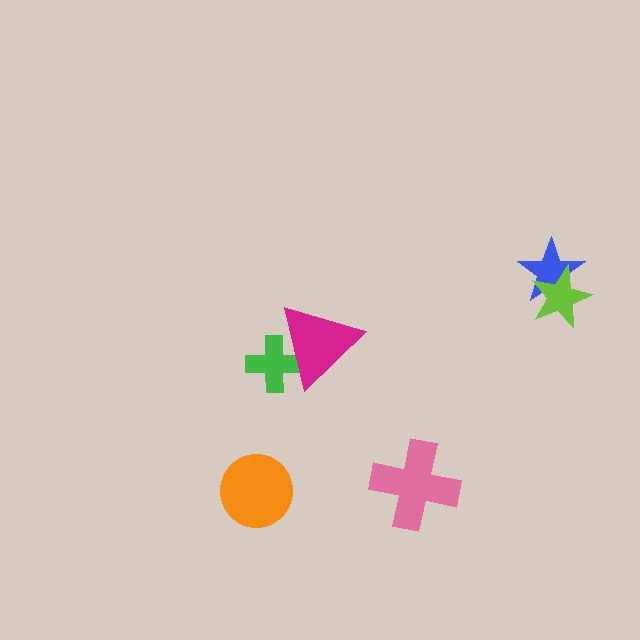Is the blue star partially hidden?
Yes, it is partially covered by another shape.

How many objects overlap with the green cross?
1 object overlaps with the green cross.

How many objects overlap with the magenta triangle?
1 object overlaps with the magenta triangle.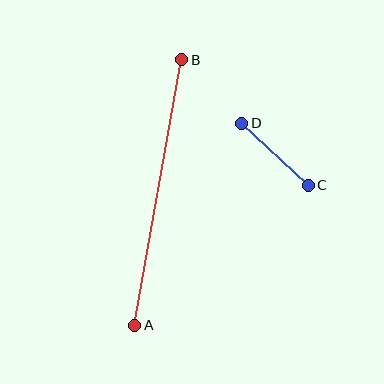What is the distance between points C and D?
The distance is approximately 91 pixels.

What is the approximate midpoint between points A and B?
The midpoint is at approximately (158, 193) pixels.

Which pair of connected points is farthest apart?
Points A and B are farthest apart.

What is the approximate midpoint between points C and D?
The midpoint is at approximately (275, 154) pixels.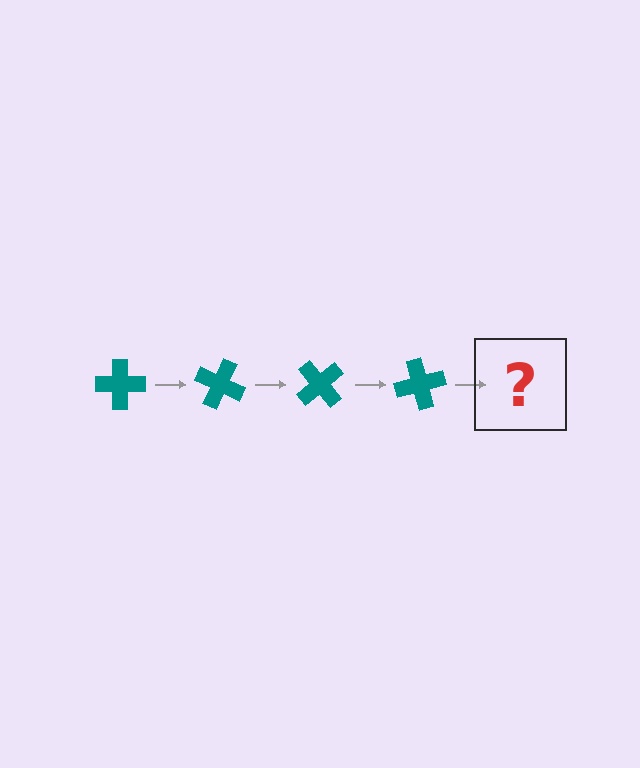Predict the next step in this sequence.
The next step is a teal cross rotated 100 degrees.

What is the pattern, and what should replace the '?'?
The pattern is that the cross rotates 25 degrees each step. The '?' should be a teal cross rotated 100 degrees.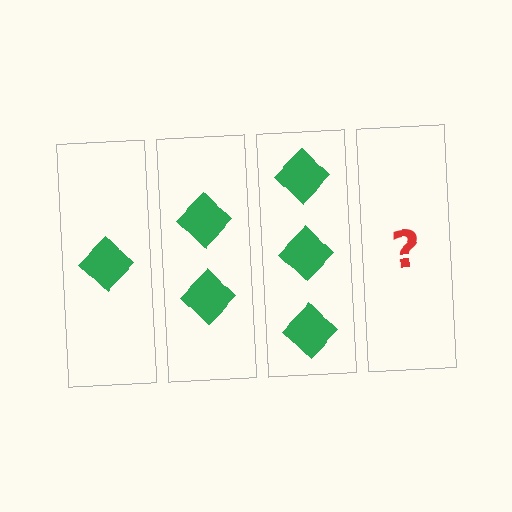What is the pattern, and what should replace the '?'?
The pattern is that each step adds one more diamond. The '?' should be 4 diamonds.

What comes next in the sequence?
The next element should be 4 diamonds.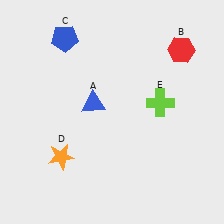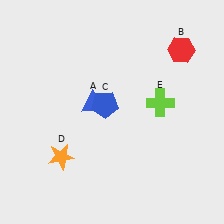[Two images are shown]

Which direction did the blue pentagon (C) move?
The blue pentagon (C) moved down.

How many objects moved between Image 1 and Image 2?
1 object moved between the two images.